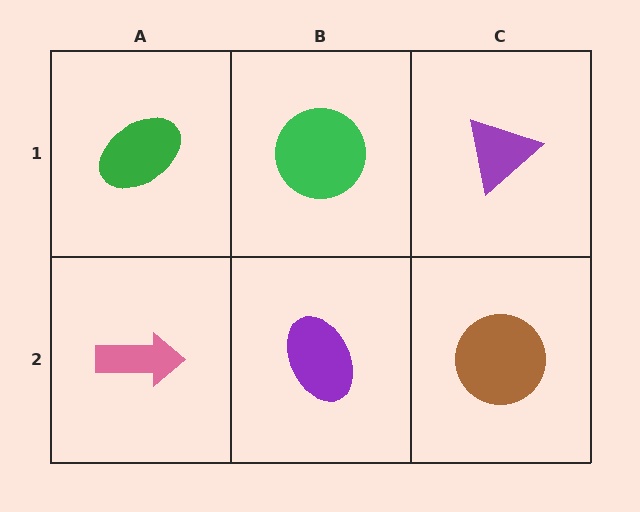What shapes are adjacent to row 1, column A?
A pink arrow (row 2, column A), a green circle (row 1, column B).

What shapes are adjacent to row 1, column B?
A purple ellipse (row 2, column B), a green ellipse (row 1, column A), a purple triangle (row 1, column C).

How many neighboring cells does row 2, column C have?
2.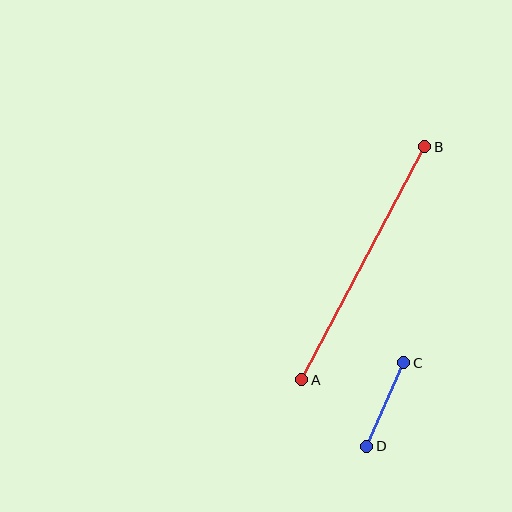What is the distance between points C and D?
The distance is approximately 91 pixels.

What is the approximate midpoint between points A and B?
The midpoint is at approximately (363, 263) pixels.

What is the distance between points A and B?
The distance is approximately 263 pixels.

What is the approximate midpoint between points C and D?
The midpoint is at approximately (385, 404) pixels.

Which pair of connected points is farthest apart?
Points A and B are farthest apart.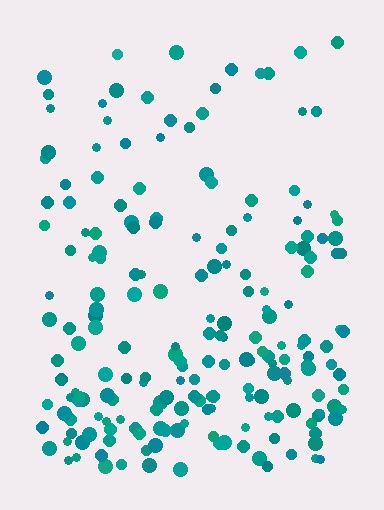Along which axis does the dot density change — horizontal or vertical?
Vertical.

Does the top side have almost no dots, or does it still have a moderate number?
Still a moderate number, just noticeably fewer than the bottom.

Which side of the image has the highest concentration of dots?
The bottom.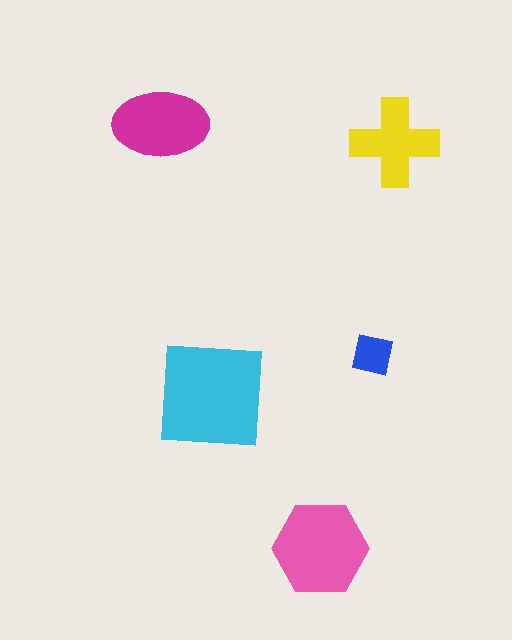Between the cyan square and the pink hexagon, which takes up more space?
The cyan square.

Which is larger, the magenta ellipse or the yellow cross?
The magenta ellipse.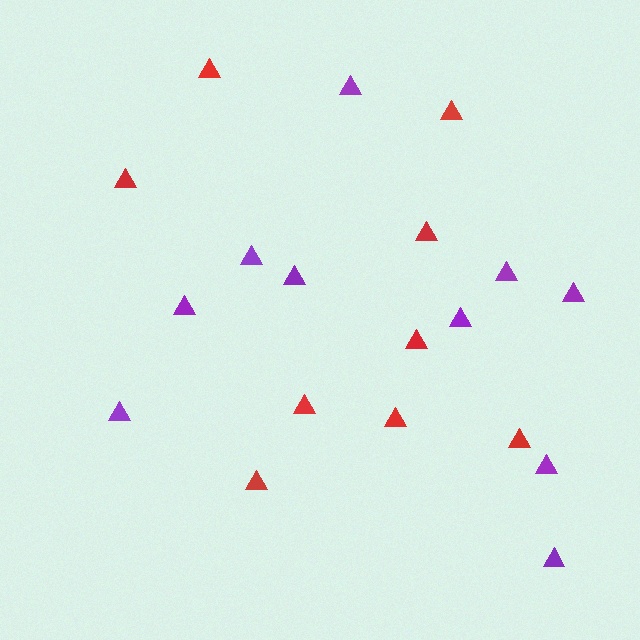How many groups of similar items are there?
There are 2 groups: one group of red triangles (9) and one group of purple triangles (10).